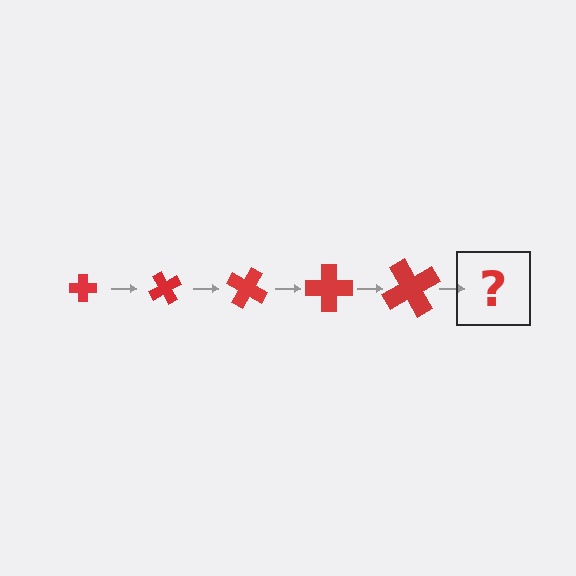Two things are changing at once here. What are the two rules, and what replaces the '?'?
The two rules are that the cross grows larger each step and it rotates 60 degrees each step. The '?' should be a cross, larger than the previous one and rotated 300 degrees from the start.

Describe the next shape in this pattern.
It should be a cross, larger than the previous one and rotated 300 degrees from the start.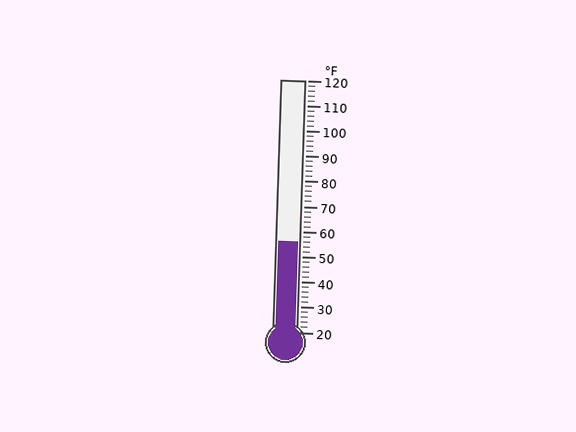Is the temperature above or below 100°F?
The temperature is below 100°F.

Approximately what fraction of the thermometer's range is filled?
The thermometer is filled to approximately 35% of its range.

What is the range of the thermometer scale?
The thermometer scale ranges from 20°F to 120°F.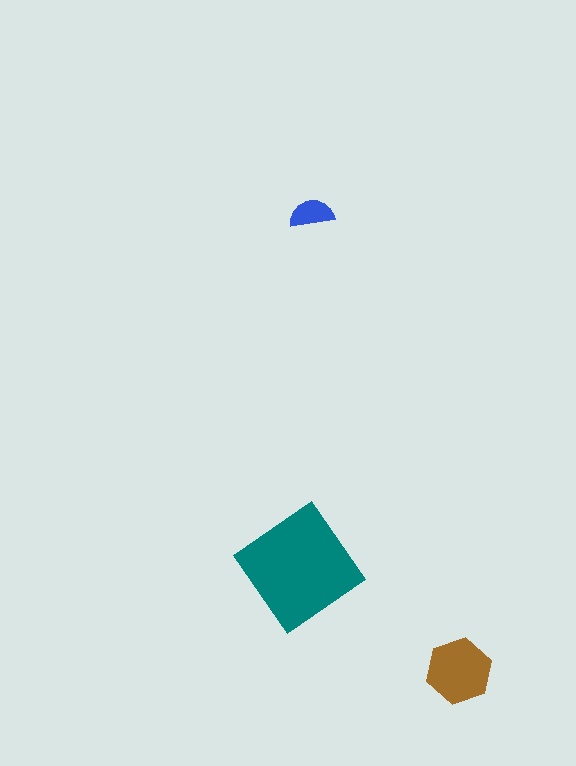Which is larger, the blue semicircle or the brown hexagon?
The brown hexagon.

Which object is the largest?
The teal diamond.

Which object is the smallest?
The blue semicircle.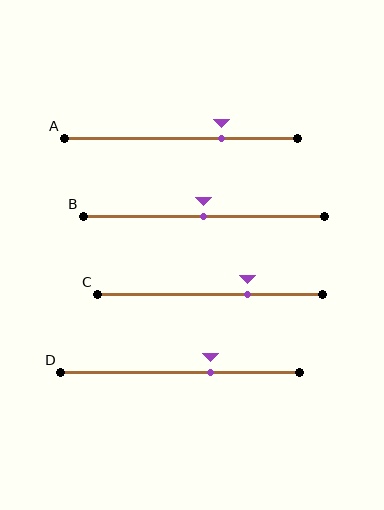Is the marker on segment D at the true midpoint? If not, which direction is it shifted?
No, the marker on segment D is shifted to the right by about 13% of the segment length.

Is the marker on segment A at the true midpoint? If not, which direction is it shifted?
No, the marker on segment A is shifted to the right by about 18% of the segment length.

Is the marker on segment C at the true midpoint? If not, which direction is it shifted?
No, the marker on segment C is shifted to the right by about 17% of the segment length.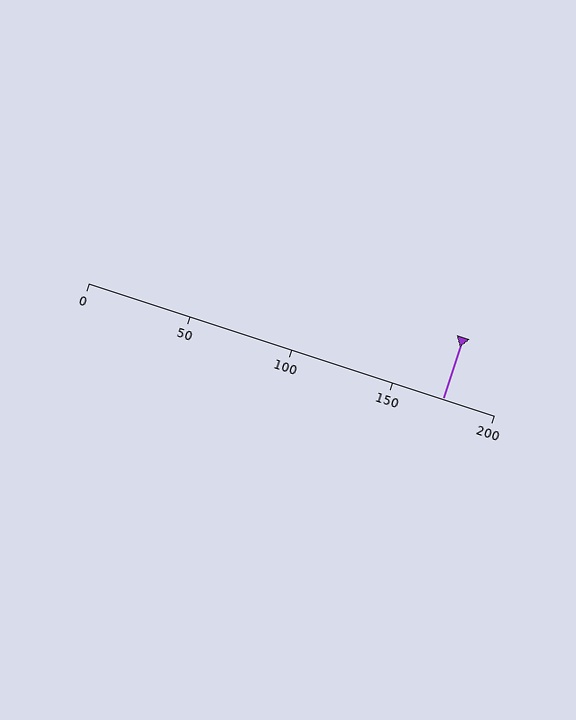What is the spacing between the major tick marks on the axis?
The major ticks are spaced 50 apart.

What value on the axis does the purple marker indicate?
The marker indicates approximately 175.